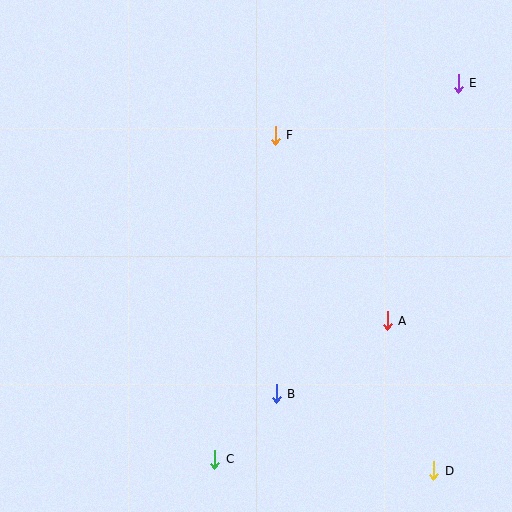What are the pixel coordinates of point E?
Point E is at (458, 83).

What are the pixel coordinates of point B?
Point B is at (276, 394).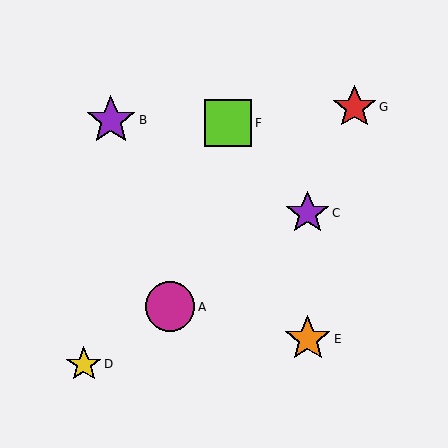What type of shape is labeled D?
Shape D is a yellow star.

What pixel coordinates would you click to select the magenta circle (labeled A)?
Click at (170, 307) to select the magenta circle A.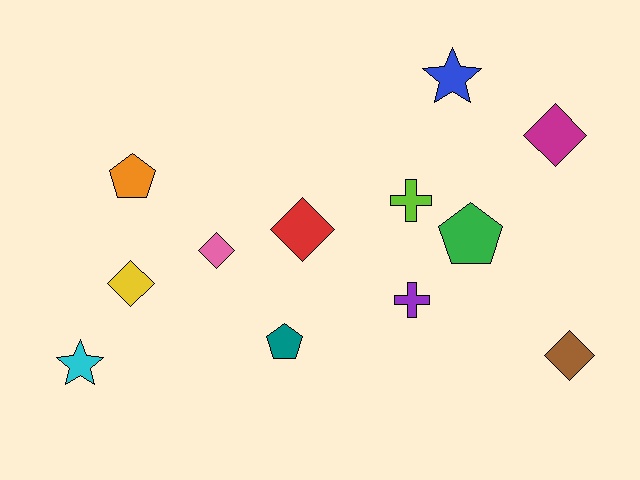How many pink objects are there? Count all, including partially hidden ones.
There is 1 pink object.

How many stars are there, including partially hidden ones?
There are 2 stars.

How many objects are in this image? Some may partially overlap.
There are 12 objects.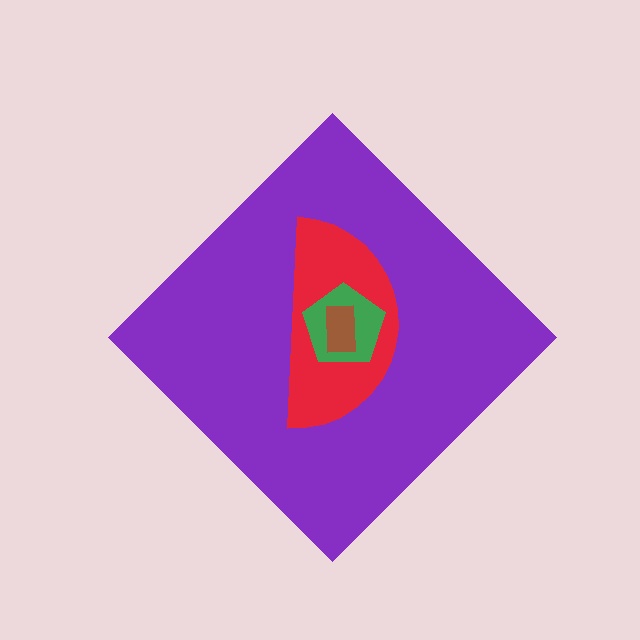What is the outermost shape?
The purple diamond.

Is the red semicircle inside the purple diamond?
Yes.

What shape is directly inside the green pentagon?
The brown rectangle.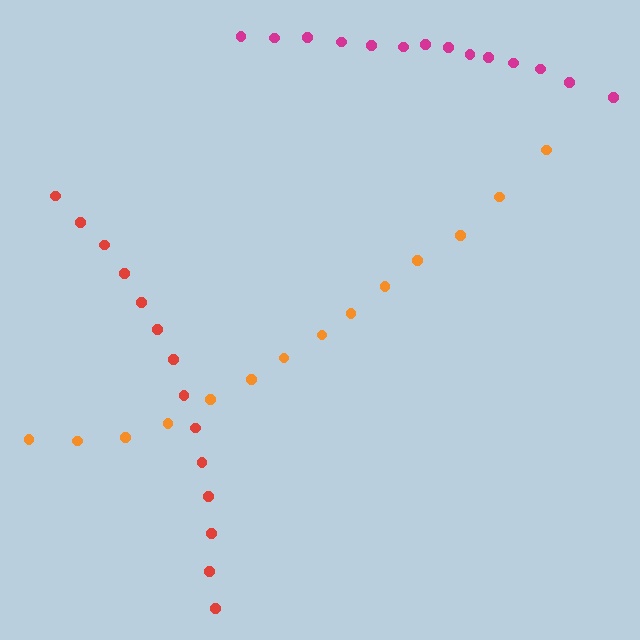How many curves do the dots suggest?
There are 3 distinct paths.